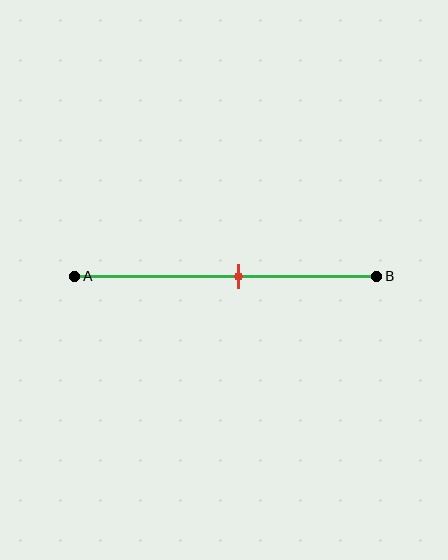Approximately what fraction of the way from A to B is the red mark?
The red mark is approximately 55% of the way from A to B.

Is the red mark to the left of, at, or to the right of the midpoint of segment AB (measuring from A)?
The red mark is to the right of the midpoint of segment AB.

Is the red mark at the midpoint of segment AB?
No, the mark is at about 55% from A, not at the 50% midpoint.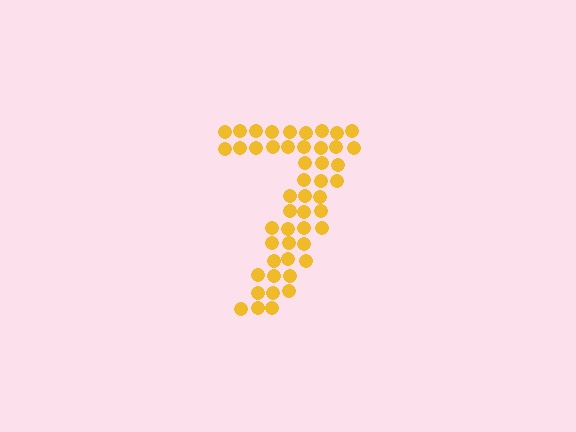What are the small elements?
The small elements are circles.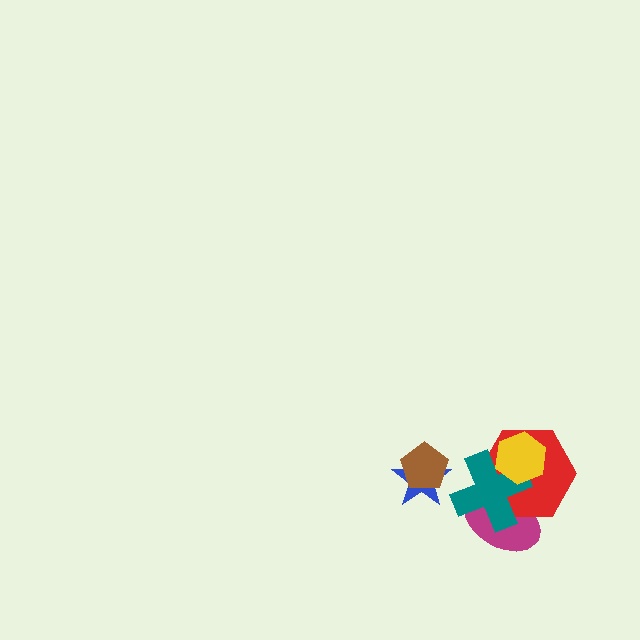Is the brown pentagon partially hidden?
No, no other shape covers it.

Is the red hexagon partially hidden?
Yes, it is partially covered by another shape.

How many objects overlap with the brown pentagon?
1 object overlaps with the brown pentagon.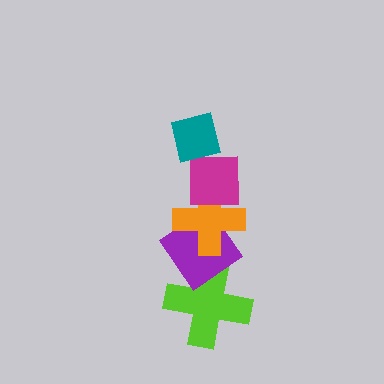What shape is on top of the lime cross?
The purple diamond is on top of the lime cross.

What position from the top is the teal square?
The teal square is 1st from the top.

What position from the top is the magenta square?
The magenta square is 2nd from the top.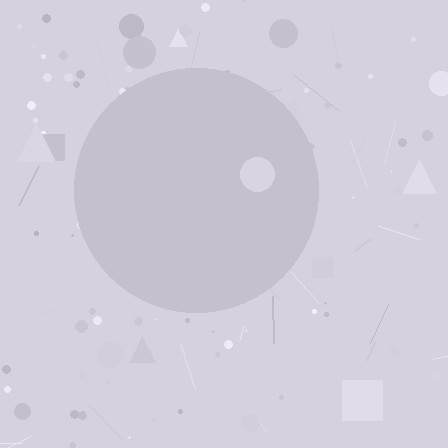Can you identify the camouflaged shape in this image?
The camouflaged shape is a circle.